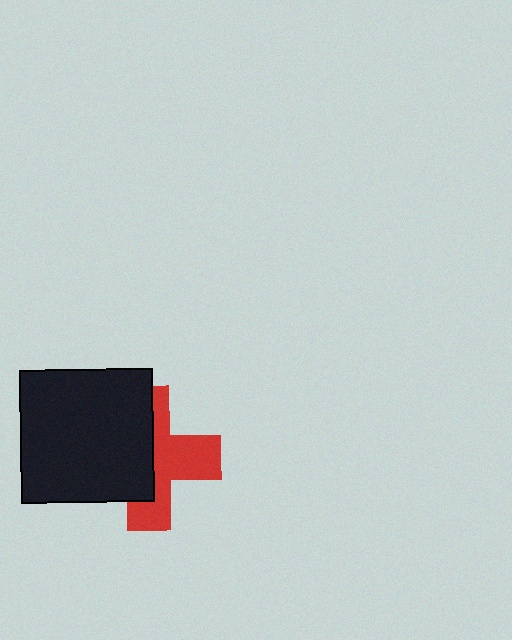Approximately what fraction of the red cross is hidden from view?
Roughly 50% of the red cross is hidden behind the black square.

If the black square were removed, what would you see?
You would see the complete red cross.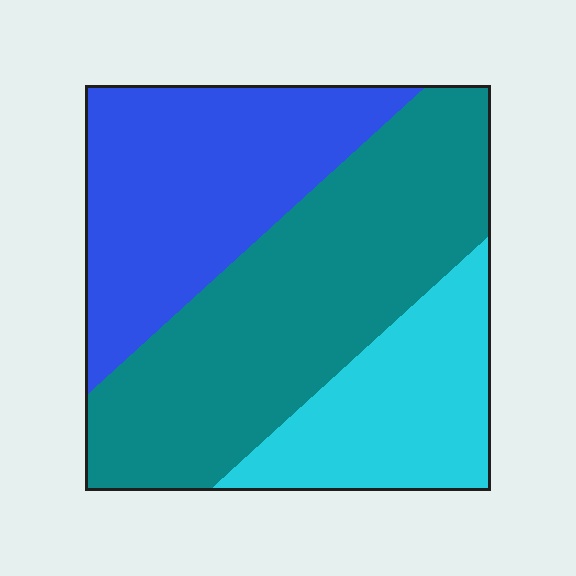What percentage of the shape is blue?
Blue takes up between a sixth and a third of the shape.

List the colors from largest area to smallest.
From largest to smallest: teal, blue, cyan.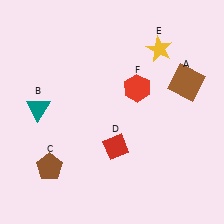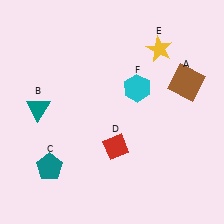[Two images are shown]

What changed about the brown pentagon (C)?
In Image 1, C is brown. In Image 2, it changed to teal.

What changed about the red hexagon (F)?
In Image 1, F is red. In Image 2, it changed to cyan.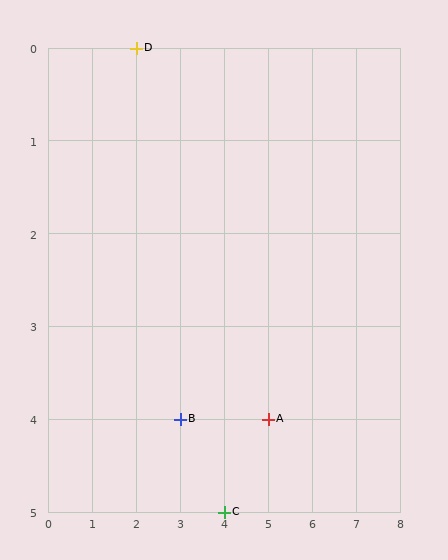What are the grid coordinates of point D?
Point D is at grid coordinates (2, 0).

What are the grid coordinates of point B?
Point B is at grid coordinates (3, 4).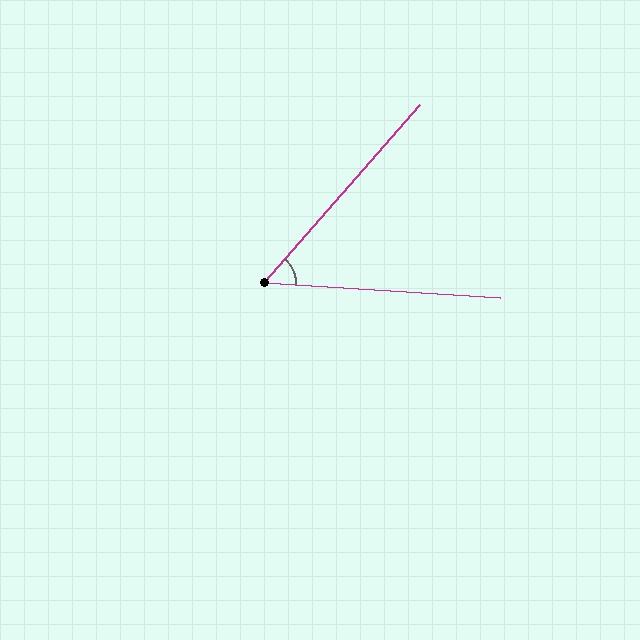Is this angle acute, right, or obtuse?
It is acute.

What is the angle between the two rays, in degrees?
Approximately 52 degrees.